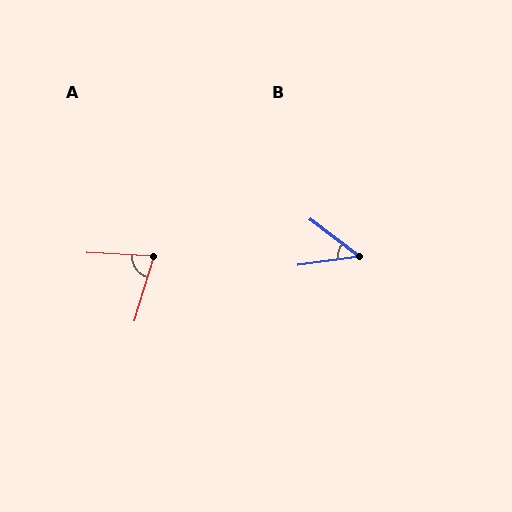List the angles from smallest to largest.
B (45°), A (77°).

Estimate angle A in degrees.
Approximately 77 degrees.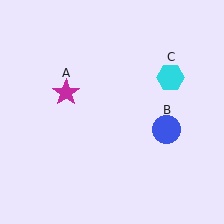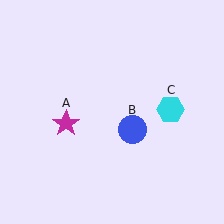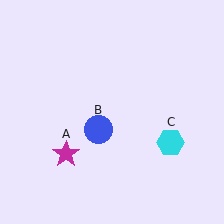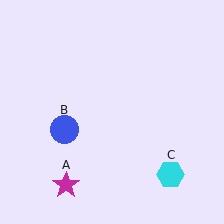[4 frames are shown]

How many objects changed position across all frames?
3 objects changed position: magenta star (object A), blue circle (object B), cyan hexagon (object C).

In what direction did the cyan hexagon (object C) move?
The cyan hexagon (object C) moved down.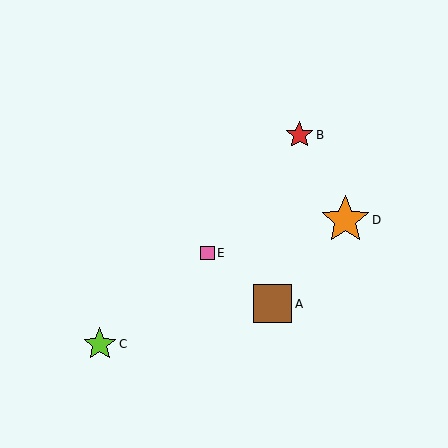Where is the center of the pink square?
The center of the pink square is at (207, 253).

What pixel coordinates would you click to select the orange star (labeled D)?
Click at (345, 220) to select the orange star D.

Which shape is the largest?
The orange star (labeled D) is the largest.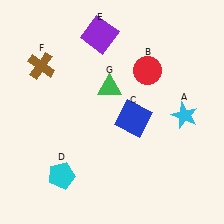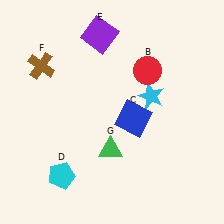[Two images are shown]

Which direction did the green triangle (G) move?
The green triangle (G) moved down.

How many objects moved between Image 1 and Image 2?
2 objects moved between the two images.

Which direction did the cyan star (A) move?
The cyan star (A) moved left.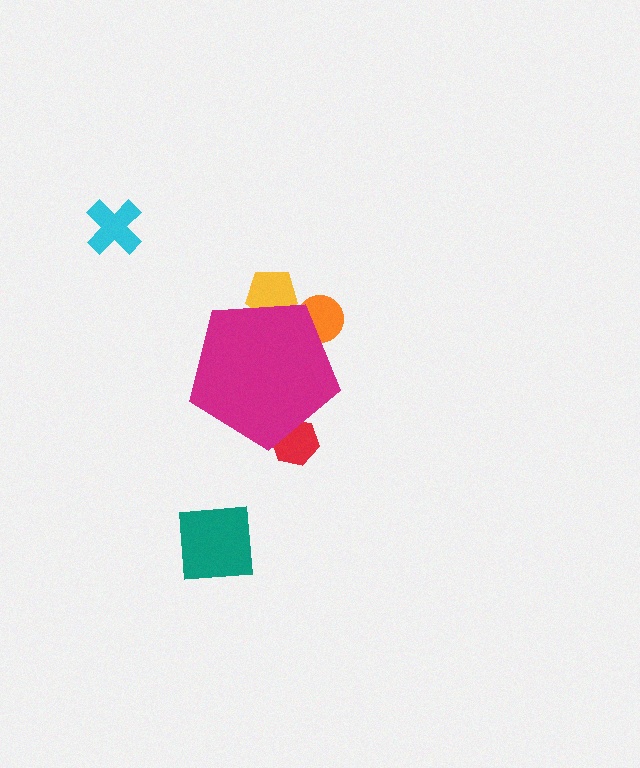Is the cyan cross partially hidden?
No, the cyan cross is fully visible.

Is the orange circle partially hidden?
Yes, the orange circle is partially hidden behind the magenta pentagon.